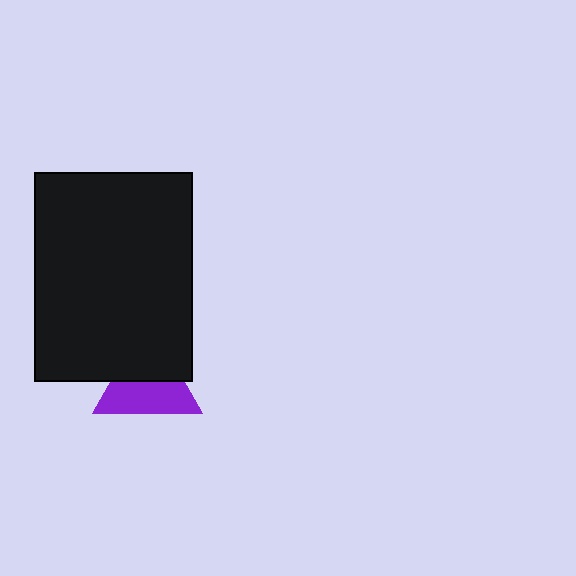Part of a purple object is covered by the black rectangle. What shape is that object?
It is a triangle.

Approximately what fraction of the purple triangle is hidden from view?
Roughly 45% of the purple triangle is hidden behind the black rectangle.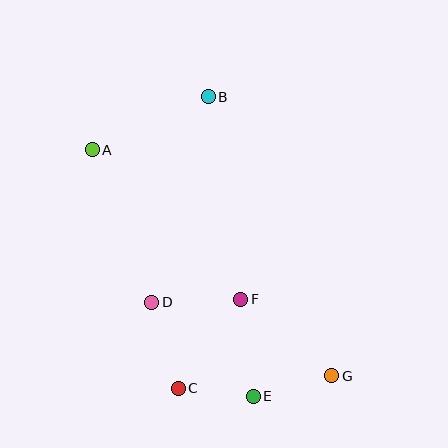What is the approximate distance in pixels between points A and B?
The distance between A and B is approximately 128 pixels.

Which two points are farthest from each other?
Points A and G are farthest from each other.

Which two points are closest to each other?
Points C and E are closest to each other.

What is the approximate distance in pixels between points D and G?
The distance between D and G is approximately 195 pixels.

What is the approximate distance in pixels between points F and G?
The distance between F and G is approximately 119 pixels.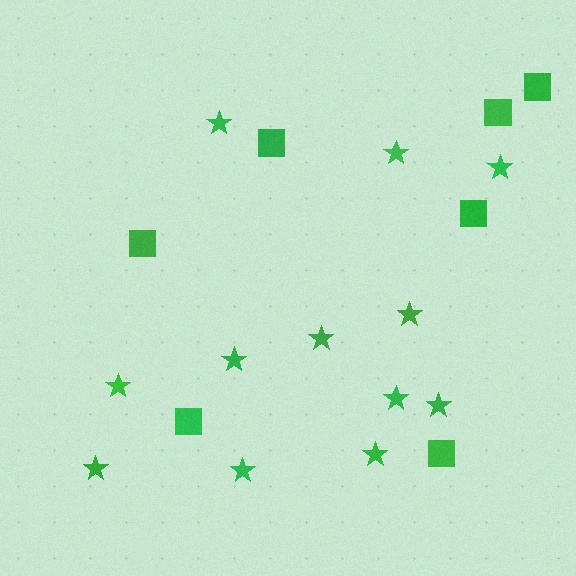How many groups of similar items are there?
There are 2 groups: one group of stars (12) and one group of squares (7).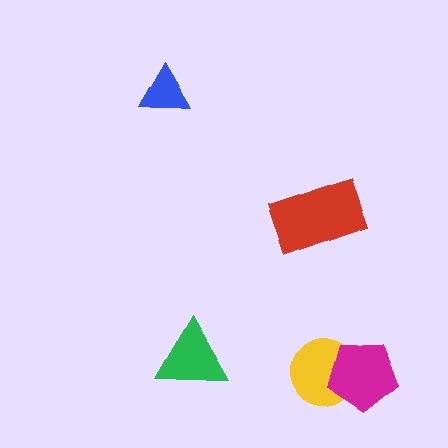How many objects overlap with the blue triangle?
0 objects overlap with the blue triangle.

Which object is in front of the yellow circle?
The magenta pentagon is in front of the yellow circle.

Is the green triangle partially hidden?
No, no other shape covers it.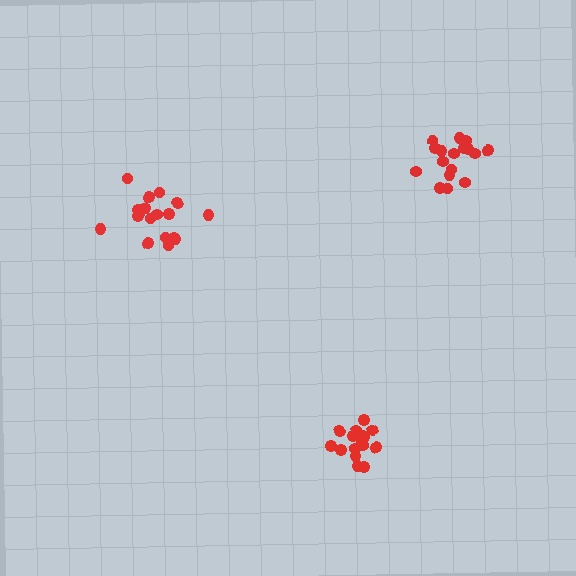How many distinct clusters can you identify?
There are 3 distinct clusters.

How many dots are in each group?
Group 1: 17 dots, Group 2: 18 dots, Group 3: 16 dots (51 total).